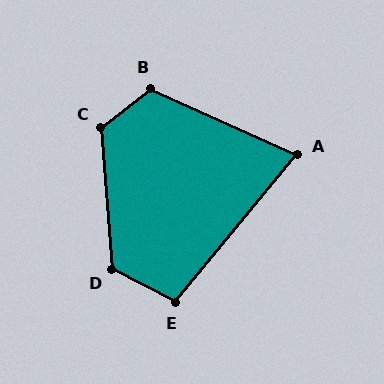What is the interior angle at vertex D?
Approximately 122 degrees (obtuse).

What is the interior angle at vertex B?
Approximately 118 degrees (obtuse).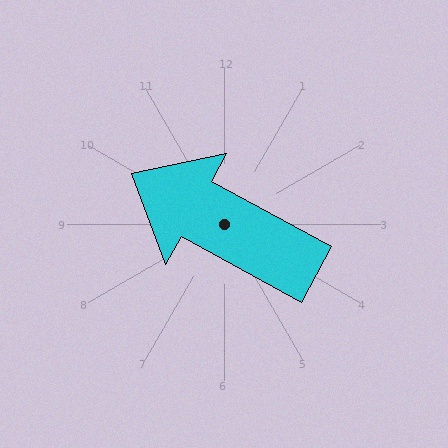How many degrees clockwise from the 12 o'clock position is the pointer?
Approximately 299 degrees.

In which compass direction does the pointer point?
Northwest.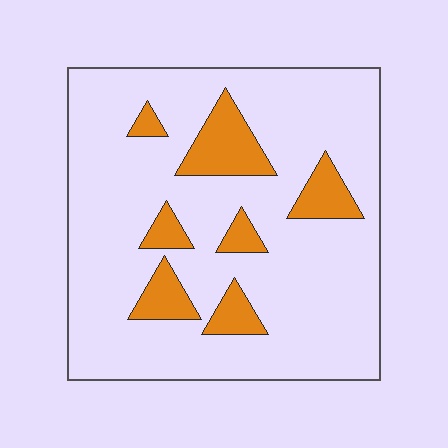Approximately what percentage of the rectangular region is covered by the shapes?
Approximately 15%.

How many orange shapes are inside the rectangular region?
7.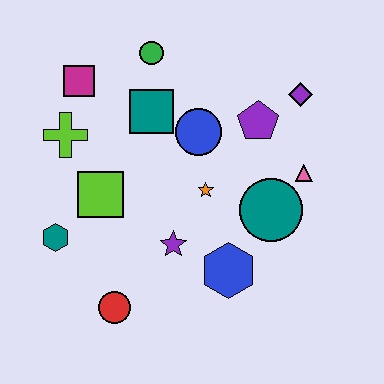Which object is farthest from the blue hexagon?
The magenta square is farthest from the blue hexagon.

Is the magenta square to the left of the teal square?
Yes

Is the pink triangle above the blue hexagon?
Yes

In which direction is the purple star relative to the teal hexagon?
The purple star is to the right of the teal hexagon.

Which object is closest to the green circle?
The teal square is closest to the green circle.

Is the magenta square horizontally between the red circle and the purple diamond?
No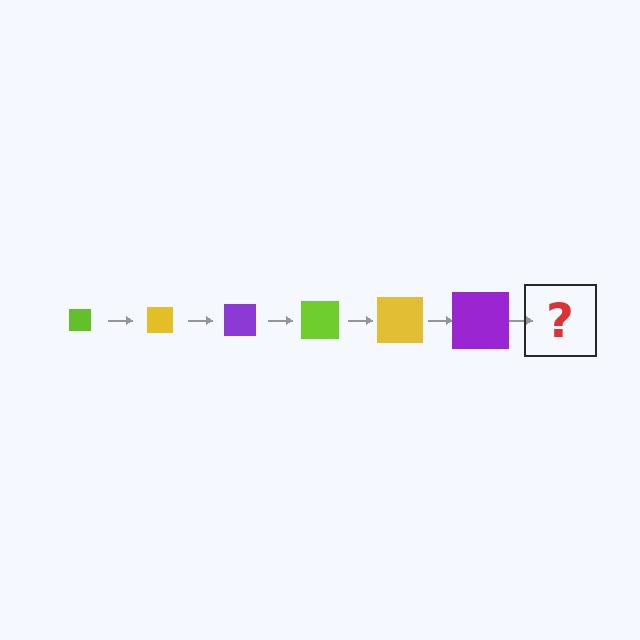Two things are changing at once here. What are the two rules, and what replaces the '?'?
The two rules are that the square grows larger each step and the color cycles through lime, yellow, and purple. The '?' should be a lime square, larger than the previous one.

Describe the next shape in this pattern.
It should be a lime square, larger than the previous one.